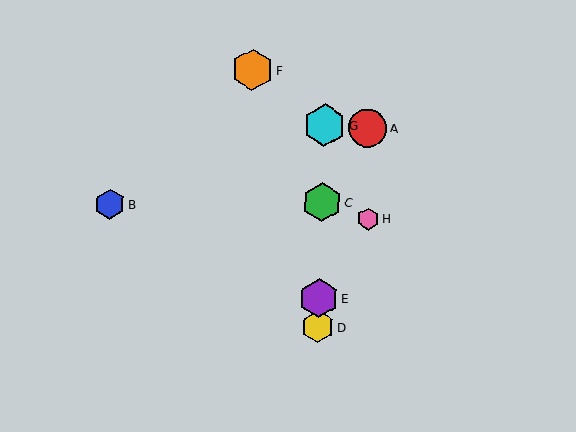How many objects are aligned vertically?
4 objects (C, D, E, G) are aligned vertically.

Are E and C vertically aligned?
Yes, both are at x≈319.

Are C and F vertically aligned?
No, C is at x≈322 and F is at x≈252.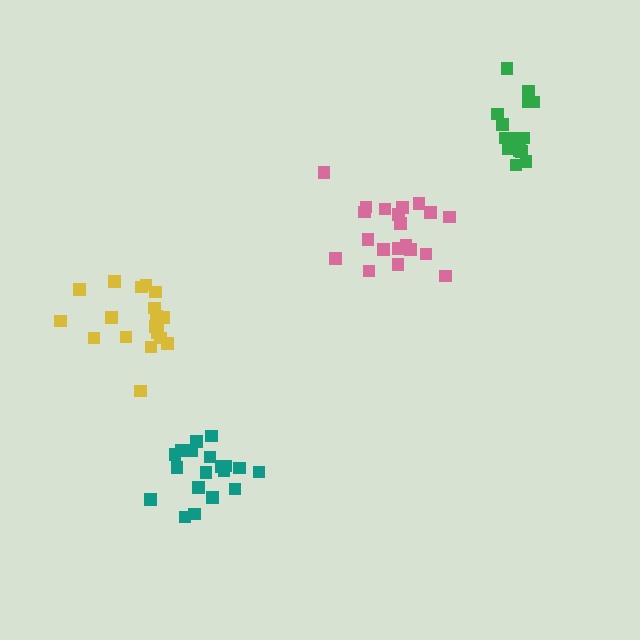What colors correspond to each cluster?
The clusters are colored: teal, green, pink, yellow.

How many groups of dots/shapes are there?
There are 4 groups.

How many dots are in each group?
Group 1: 19 dots, Group 2: 14 dots, Group 3: 20 dots, Group 4: 19 dots (72 total).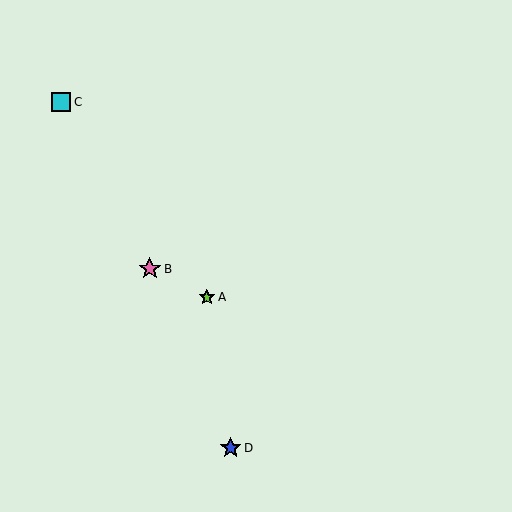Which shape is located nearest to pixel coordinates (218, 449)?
The blue star (labeled D) at (231, 448) is nearest to that location.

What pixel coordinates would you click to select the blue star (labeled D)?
Click at (231, 448) to select the blue star D.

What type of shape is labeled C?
Shape C is a cyan square.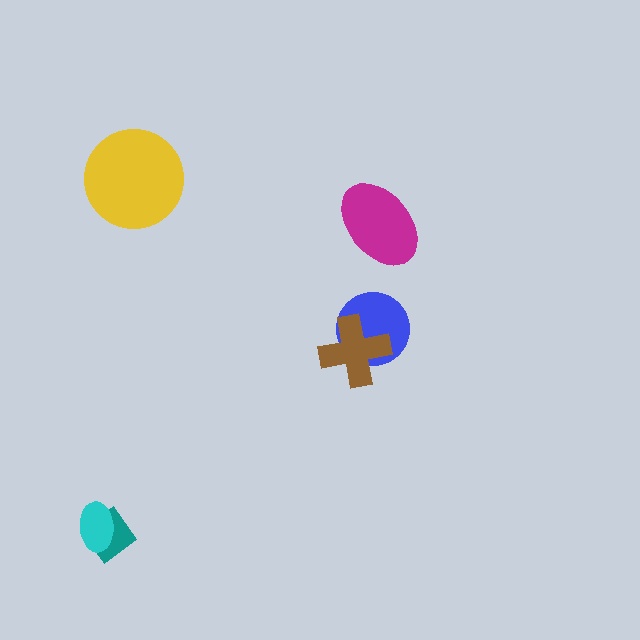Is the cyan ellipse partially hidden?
No, no other shape covers it.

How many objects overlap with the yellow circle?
0 objects overlap with the yellow circle.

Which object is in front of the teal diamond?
The cyan ellipse is in front of the teal diamond.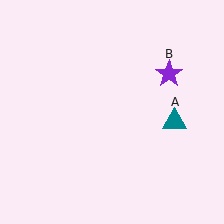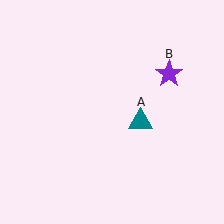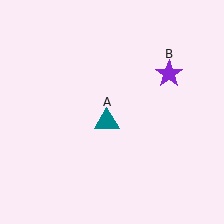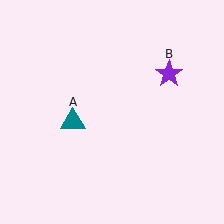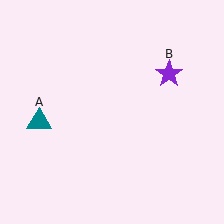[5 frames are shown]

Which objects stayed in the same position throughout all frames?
Purple star (object B) remained stationary.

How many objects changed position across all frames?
1 object changed position: teal triangle (object A).